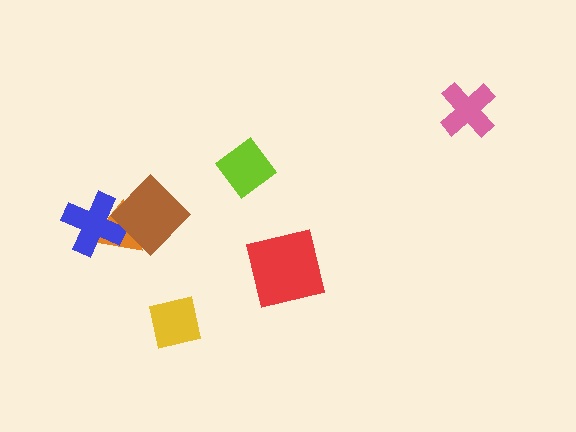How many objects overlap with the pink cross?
0 objects overlap with the pink cross.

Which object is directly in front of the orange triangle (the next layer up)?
The blue cross is directly in front of the orange triangle.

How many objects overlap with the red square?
0 objects overlap with the red square.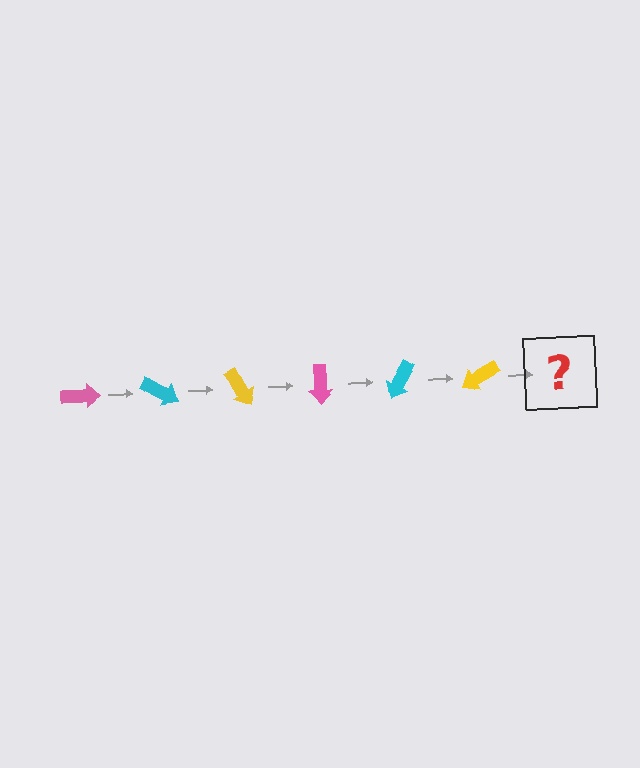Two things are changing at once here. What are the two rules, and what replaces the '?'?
The two rules are that it rotates 30 degrees each step and the color cycles through pink, cyan, and yellow. The '?' should be a pink arrow, rotated 180 degrees from the start.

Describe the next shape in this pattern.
It should be a pink arrow, rotated 180 degrees from the start.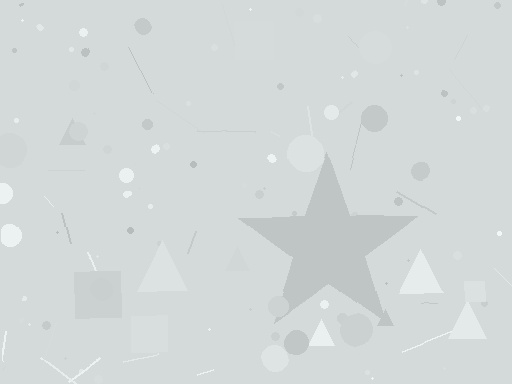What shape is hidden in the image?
A star is hidden in the image.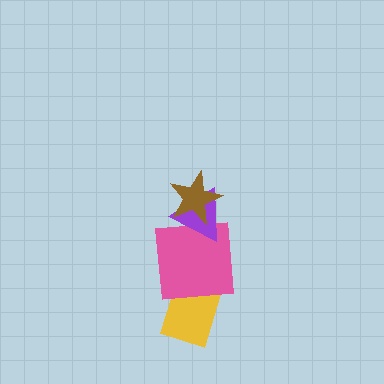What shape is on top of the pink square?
The purple triangle is on top of the pink square.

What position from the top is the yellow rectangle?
The yellow rectangle is 4th from the top.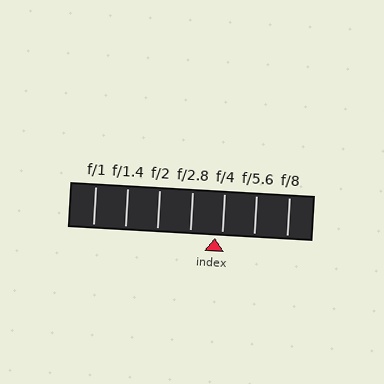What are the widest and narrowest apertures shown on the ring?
The widest aperture shown is f/1 and the narrowest is f/8.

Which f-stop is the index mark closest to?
The index mark is closest to f/4.